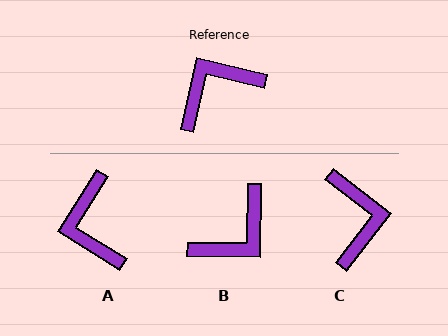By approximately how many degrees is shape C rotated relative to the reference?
Approximately 115 degrees clockwise.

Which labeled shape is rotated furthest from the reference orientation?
B, about 168 degrees away.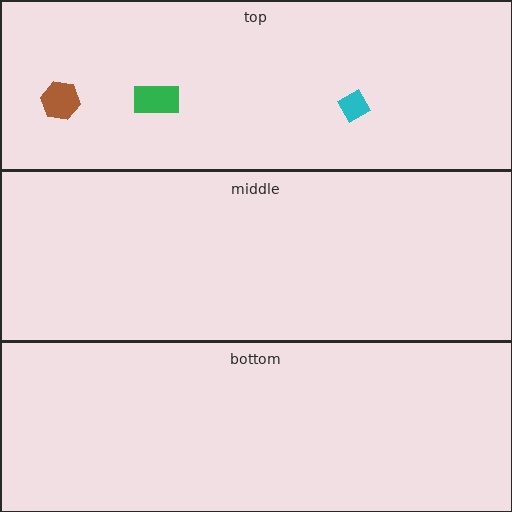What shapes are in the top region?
The cyan diamond, the brown hexagon, the green rectangle.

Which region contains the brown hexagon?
The top region.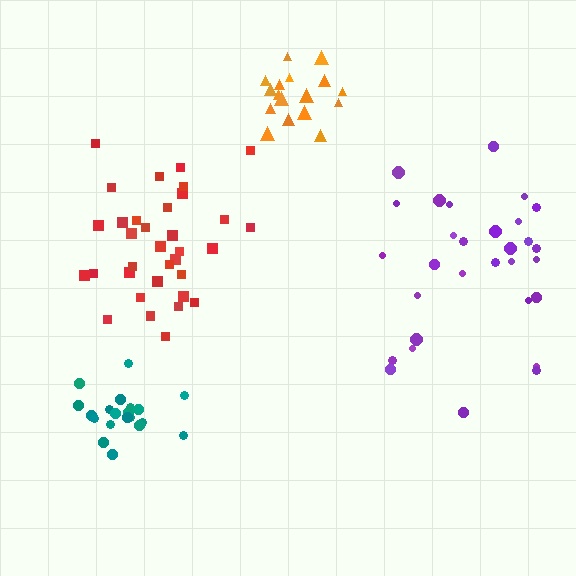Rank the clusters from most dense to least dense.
teal, orange, red, purple.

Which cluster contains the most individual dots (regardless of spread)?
Red (35).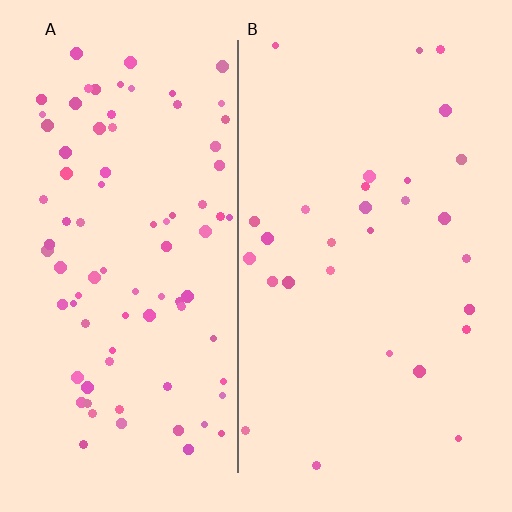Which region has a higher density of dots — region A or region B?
A (the left).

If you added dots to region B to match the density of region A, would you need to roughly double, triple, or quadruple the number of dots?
Approximately triple.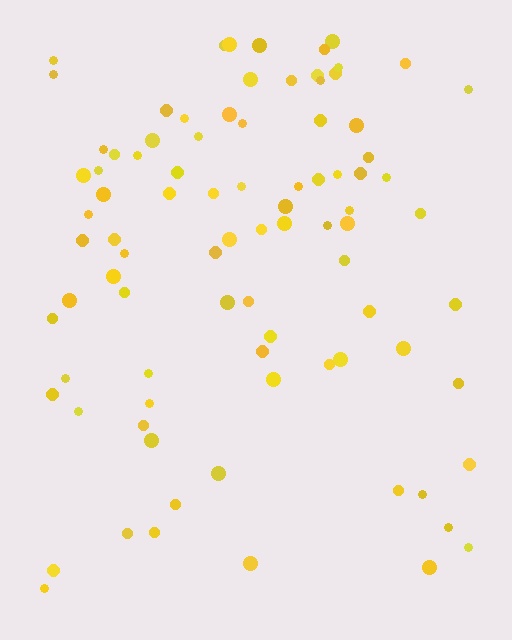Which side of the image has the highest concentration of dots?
The top.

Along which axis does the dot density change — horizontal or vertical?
Vertical.